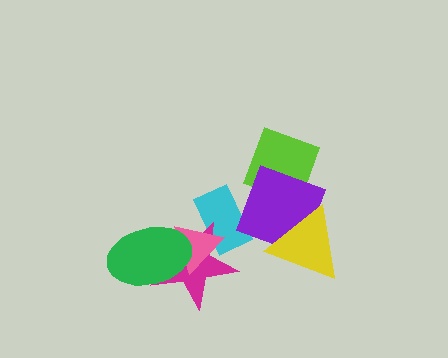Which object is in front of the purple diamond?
The yellow triangle is in front of the purple diamond.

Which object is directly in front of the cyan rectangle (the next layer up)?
The magenta star is directly in front of the cyan rectangle.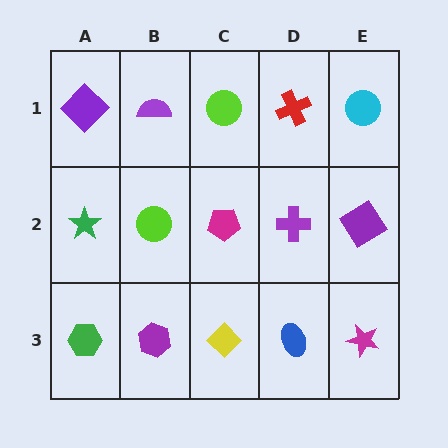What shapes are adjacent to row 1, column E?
A purple diamond (row 2, column E), a red cross (row 1, column D).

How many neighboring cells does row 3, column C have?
3.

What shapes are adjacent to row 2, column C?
A lime circle (row 1, column C), a yellow diamond (row 3, column C), a lime circle (row 2, column B), a purple cross (row 2, column D).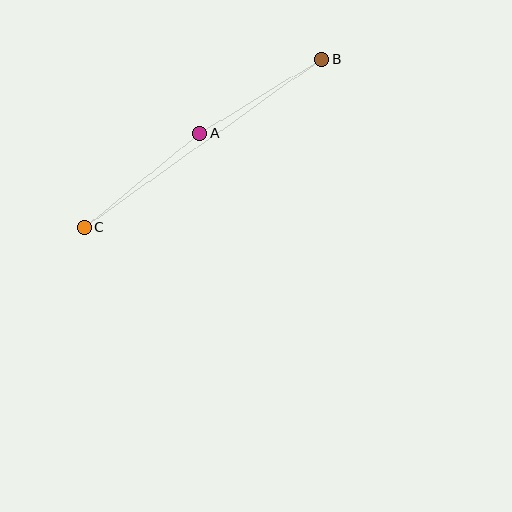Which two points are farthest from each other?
Points B and C are farthest from each other.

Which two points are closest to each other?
Points A and B are closest to each other.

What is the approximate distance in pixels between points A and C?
The distance between A and C is approximately 148 pixels.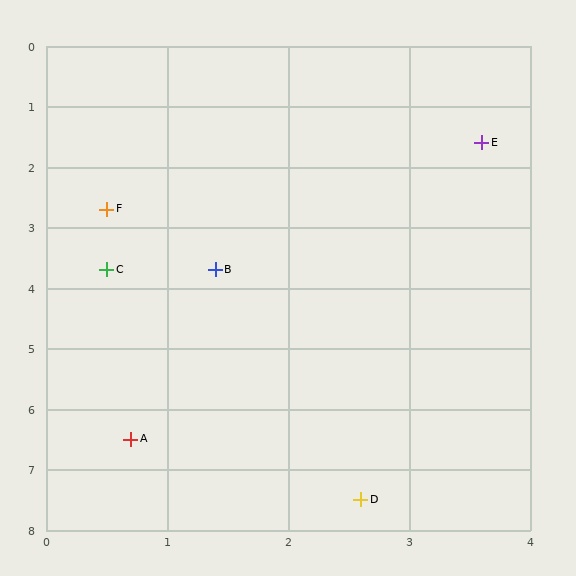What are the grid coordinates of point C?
Point C is at approximately (0.5, 3.7).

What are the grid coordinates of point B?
Point B is at approximately (1.4, 3.7).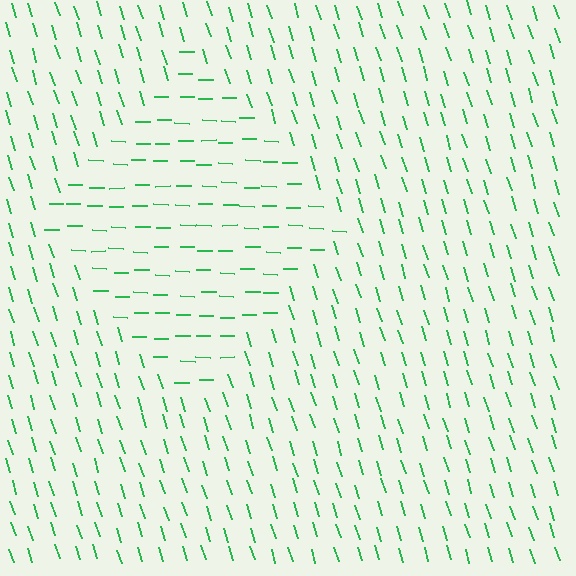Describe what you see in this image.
The image is filled with small green line segments. A diamond region in the image has lines oriented differently from the surrounding lines, creating a visible texture boundary.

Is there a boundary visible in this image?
Yes, there is a texture boundary formed by a change in line orientation.